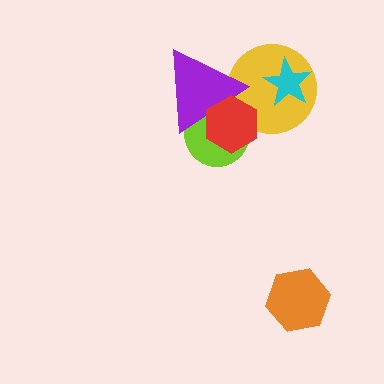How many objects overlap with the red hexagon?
3 objects overlap with the red hexagon.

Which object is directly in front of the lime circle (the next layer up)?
The purple triangle is directly in front of the lime circle.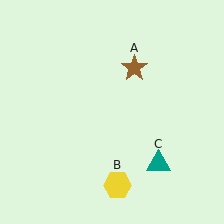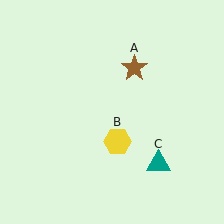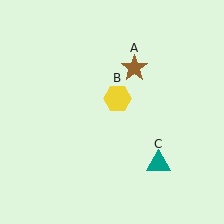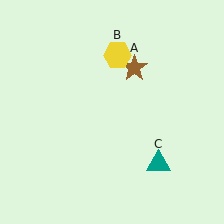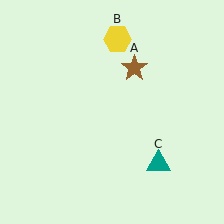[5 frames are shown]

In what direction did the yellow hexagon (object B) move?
The yellow hexagon (object B) moved up.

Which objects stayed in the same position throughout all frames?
Brown star (object A) and teal triangle (object C) remained stationary.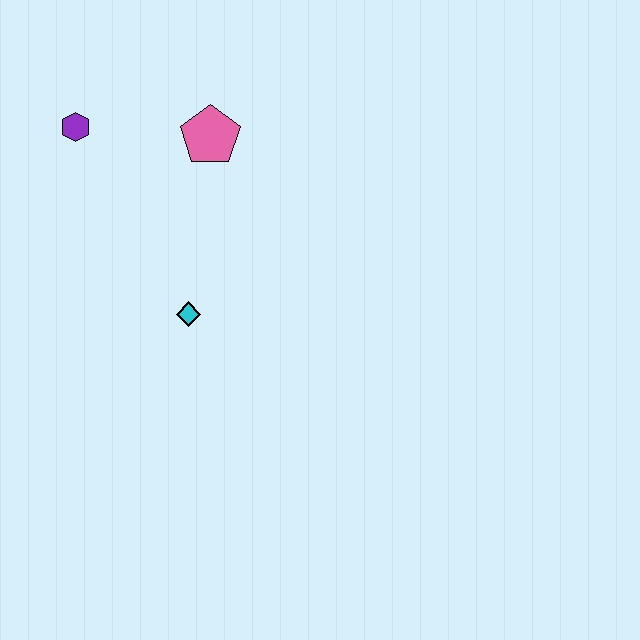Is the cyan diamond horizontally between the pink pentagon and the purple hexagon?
Yes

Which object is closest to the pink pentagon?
The purple hexagon is closest to the pink pentagon.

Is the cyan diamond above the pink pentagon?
No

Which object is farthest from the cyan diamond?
The purple hexagon is farthest from the cyan diamond.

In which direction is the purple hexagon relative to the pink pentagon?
The purple hexagon is to the left of the pink pentagon.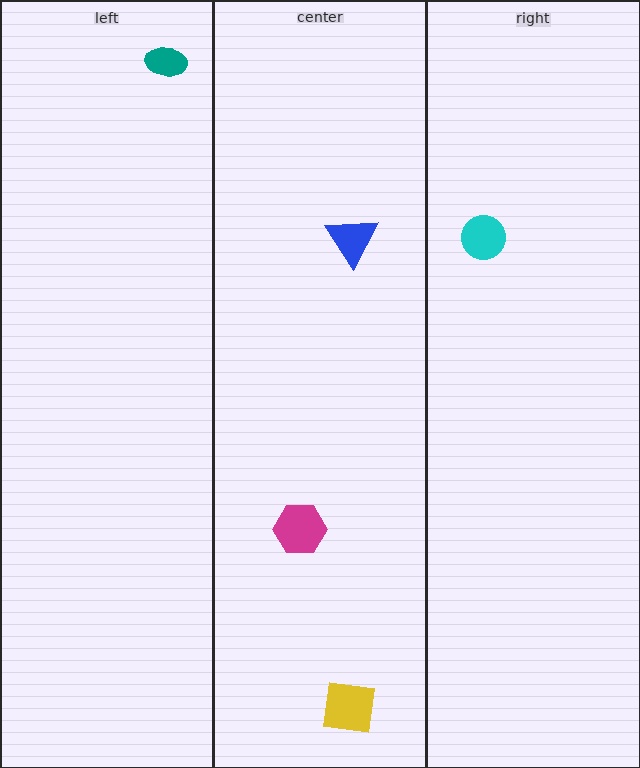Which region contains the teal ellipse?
The left region.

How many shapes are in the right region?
1.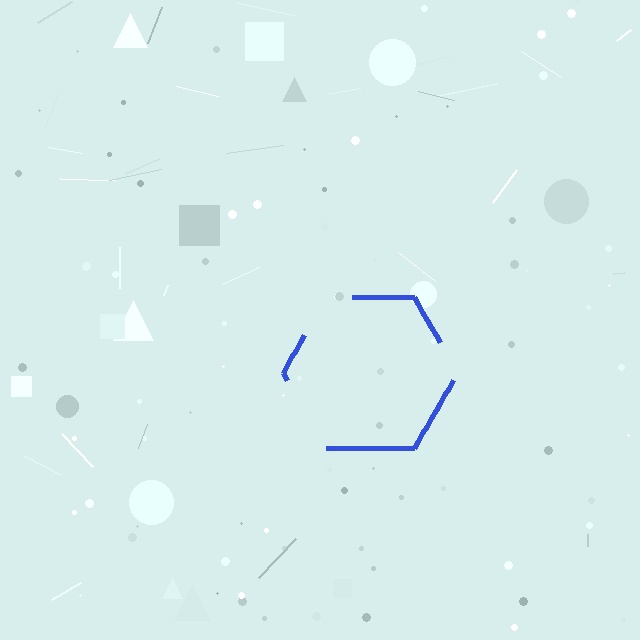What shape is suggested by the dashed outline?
The dashed outline suggests a hexagon.